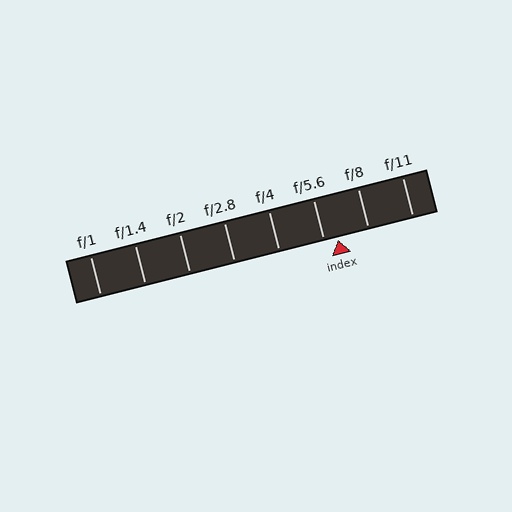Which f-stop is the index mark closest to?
The index mark is closest to f/5.6.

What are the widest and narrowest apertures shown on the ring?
The widest aperture shown is f/1 and the narrowest is f/11.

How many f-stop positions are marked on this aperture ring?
There are 8 f-stop positions marked.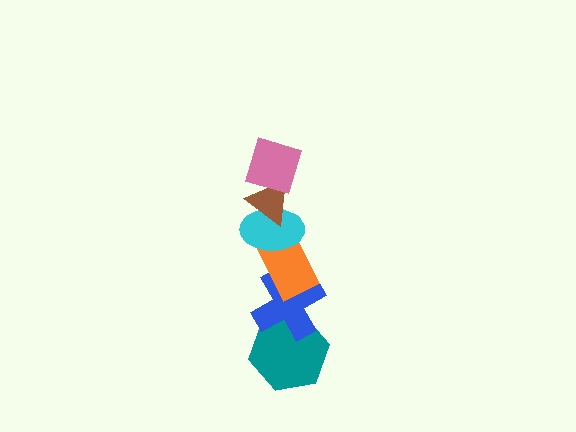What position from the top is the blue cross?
The blue cross is 5th from the top.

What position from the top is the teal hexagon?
The teal hexagon is 6th from the top.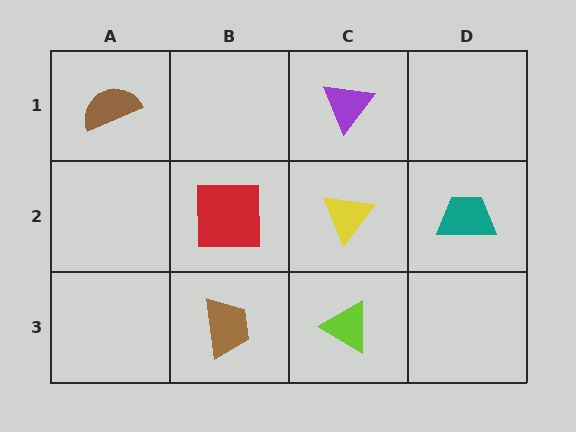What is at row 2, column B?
A red square.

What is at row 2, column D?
A teal trapezoid.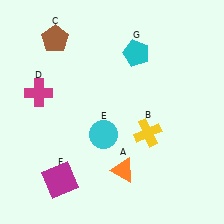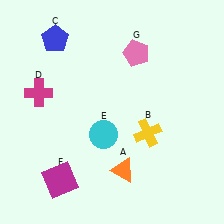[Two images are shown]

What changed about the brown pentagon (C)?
In Image 1, C is brown. In Image 2, it changed to blue.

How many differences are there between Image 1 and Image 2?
There are 2 differences between the two images.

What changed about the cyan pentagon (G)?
In Image 1, G is cyan. In Image 2, it changed to pink.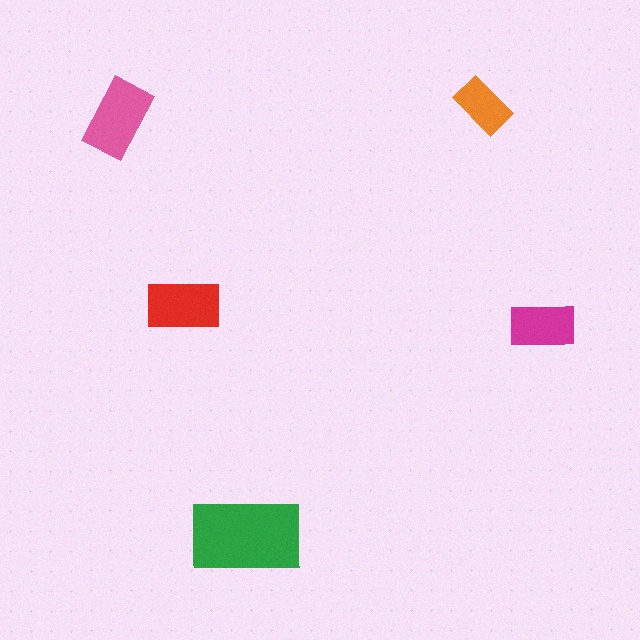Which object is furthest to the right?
The magenta rectangle is rightmost.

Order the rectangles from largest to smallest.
the green one, the pink one, the red one, the magenta one, the orange one.